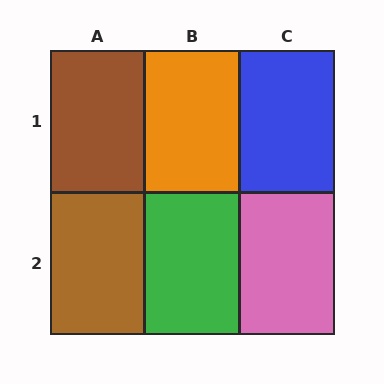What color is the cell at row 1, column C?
Blue.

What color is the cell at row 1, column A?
Brown.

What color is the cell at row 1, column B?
Orange.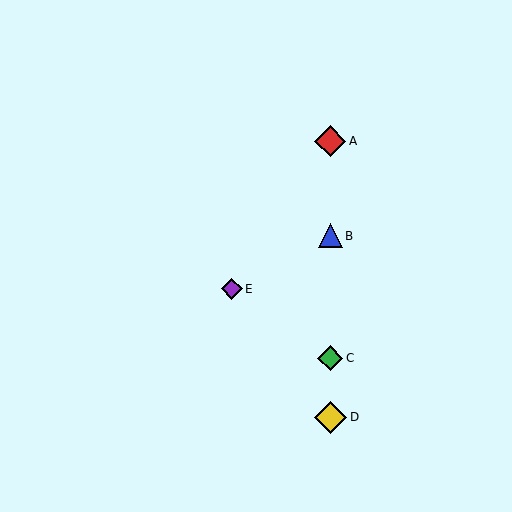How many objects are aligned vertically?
4 objects (A, B, C, D) are aligned vertically.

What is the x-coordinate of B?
Object B is at x≈330.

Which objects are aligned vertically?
Objects A, B, C, D are aligned vertically.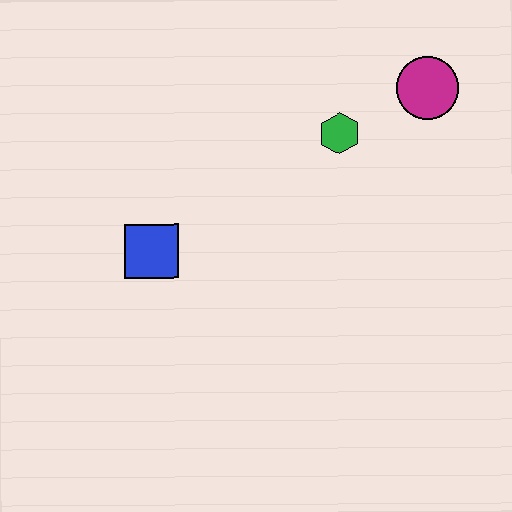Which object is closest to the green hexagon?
The magenta circle is closest to the green hexagon.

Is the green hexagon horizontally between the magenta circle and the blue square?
Yes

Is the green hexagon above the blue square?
Yes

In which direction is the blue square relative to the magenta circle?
The blue square is to the left of the magenta circle.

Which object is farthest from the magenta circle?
The blue square is farthest from the magenta circle.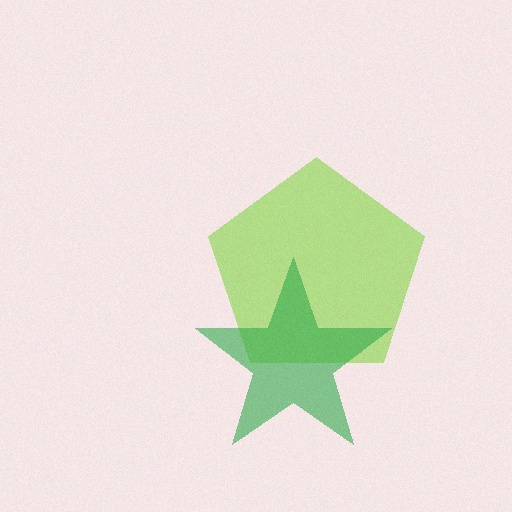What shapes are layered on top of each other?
The layered shapes are: a lime pentagon, a green star.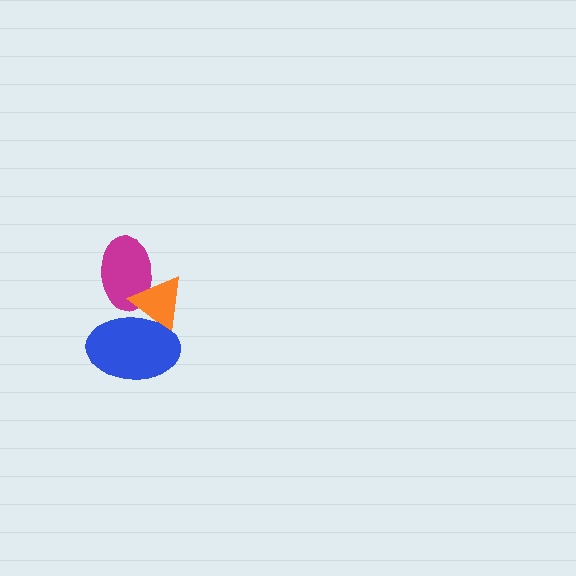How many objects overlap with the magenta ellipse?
2 objects overlap with the magenta ellipse.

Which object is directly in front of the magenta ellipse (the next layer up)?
The orange triangle is directly in front of the magenta ellipse.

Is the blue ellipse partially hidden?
No, no other shape covers it.